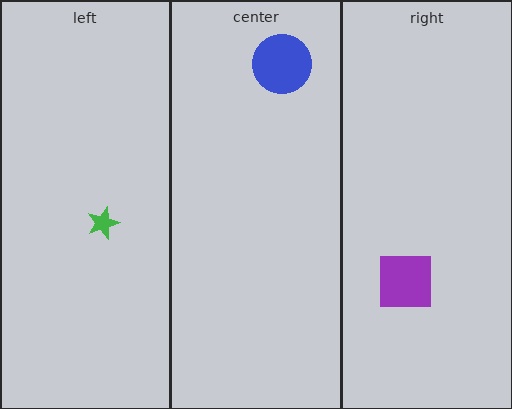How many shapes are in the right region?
1.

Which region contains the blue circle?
The center region.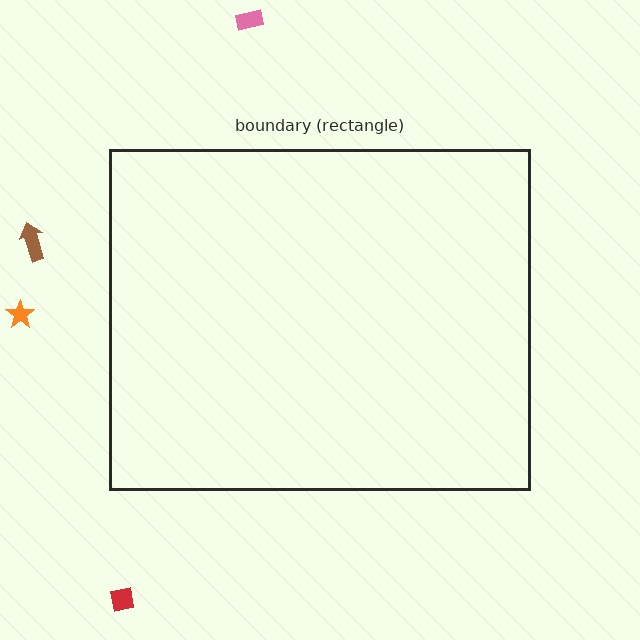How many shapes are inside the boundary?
0 inside, 4 outside.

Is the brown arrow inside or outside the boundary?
Outside.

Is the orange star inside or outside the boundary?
Outside.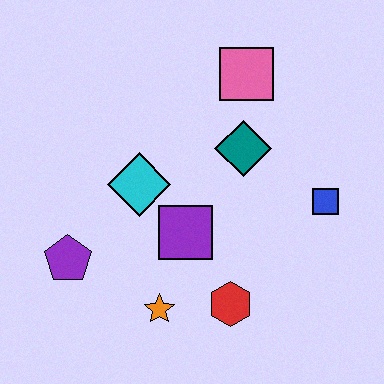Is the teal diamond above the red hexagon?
Yes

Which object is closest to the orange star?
The red hexagon is closest to the orange star.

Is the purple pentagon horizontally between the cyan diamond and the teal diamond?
No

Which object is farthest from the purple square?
The pink square is farthest from the purple square.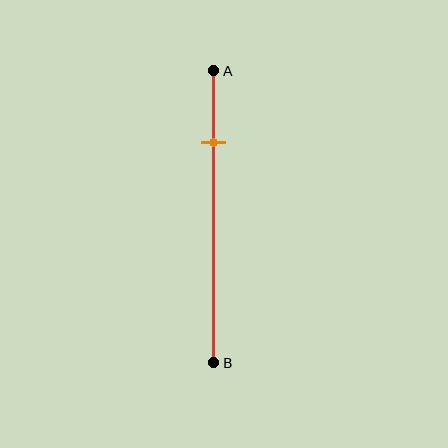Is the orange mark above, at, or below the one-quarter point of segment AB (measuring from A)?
The orange mark is approximately at the one-quarter point of segment AB.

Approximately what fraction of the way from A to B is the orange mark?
The orange mark is approximately 25% of the way from A to B.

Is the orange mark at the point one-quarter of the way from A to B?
Yes, the mark is approximately at the one-quarter point.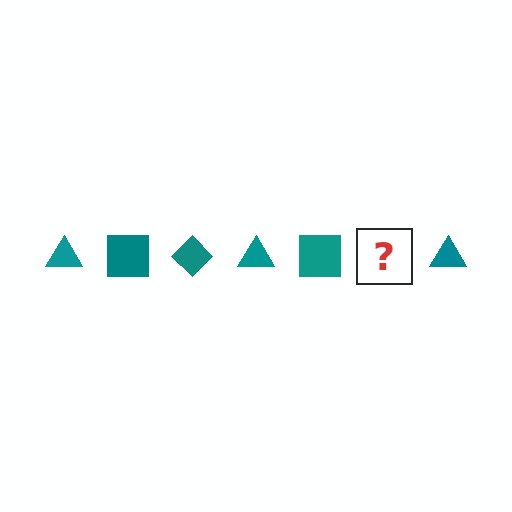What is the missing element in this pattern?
The missing element is a teal diamond.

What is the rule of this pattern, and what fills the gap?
The rule is that the pattern cycles through triangle, square, diamond shapes in teal. The gap should be filled with a teal diamond.